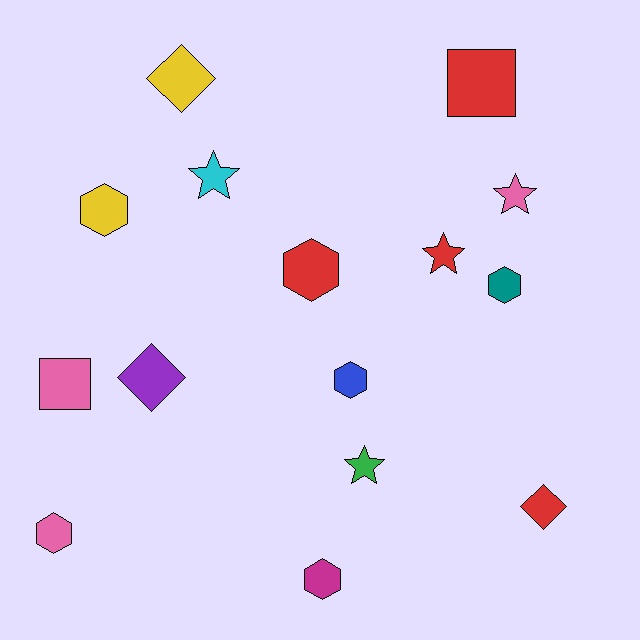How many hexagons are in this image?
There are 6 hexagons.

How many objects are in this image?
There are 15 objects.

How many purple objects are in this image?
There is 1 purple object.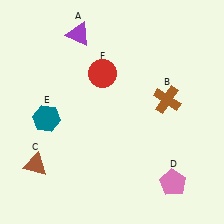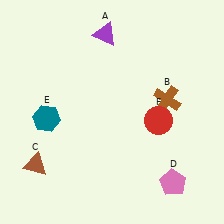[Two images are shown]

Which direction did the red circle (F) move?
The red circle (F) moved right.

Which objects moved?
The objects that moved are: the purple triangle (A), the red circle (F).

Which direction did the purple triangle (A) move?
The purple triangle (A) moved right.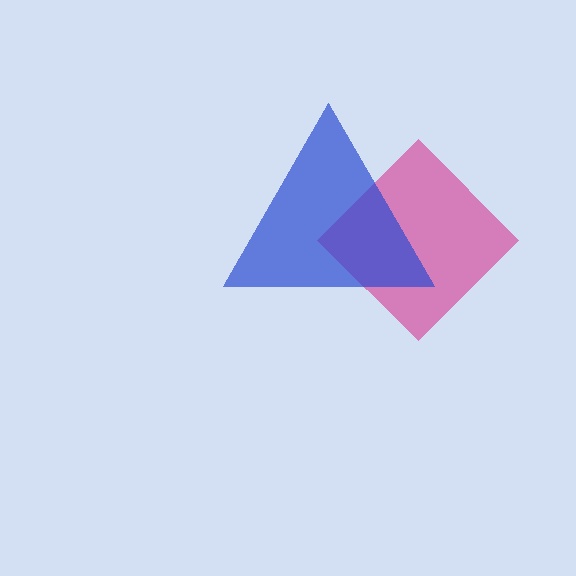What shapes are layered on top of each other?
The layered shapes are: a magenta diamond, a blue triangle.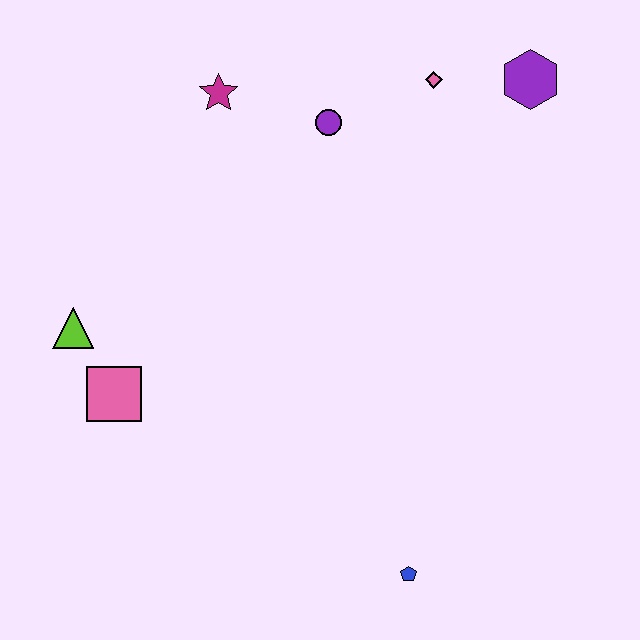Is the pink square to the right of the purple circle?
No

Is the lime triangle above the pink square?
Yes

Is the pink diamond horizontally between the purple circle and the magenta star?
No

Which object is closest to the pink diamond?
The purple hexagon is closest to the pink diamond.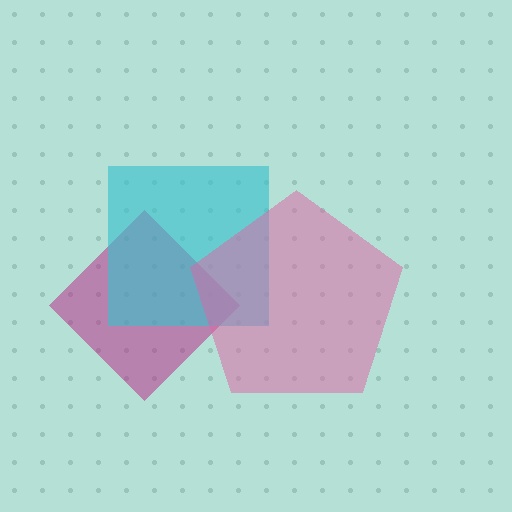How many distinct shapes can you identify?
There are 3 distinct shapes: a magenta diamond, a cyan square, a pink pentagon.